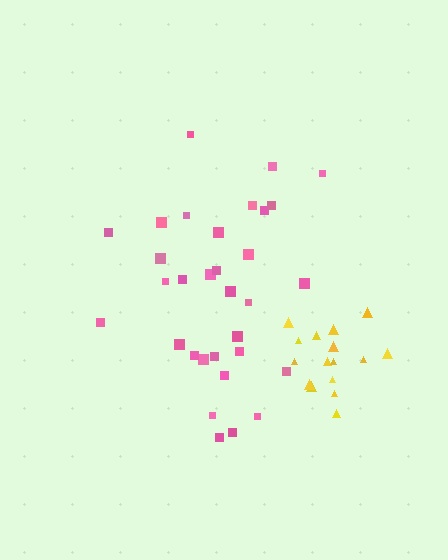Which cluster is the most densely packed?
Yellow.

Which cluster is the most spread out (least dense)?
Pink.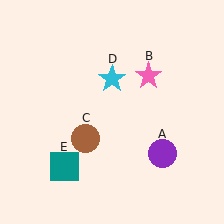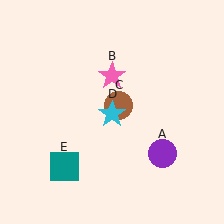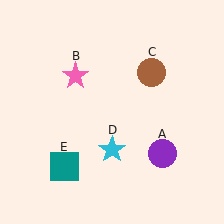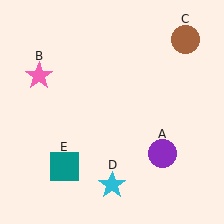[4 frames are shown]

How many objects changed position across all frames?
3 objects changed position: pink star (object B), brown circle (object C), cyan star (object D).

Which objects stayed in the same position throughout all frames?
Purple circle (object A) and teal square (object E) remained stationary.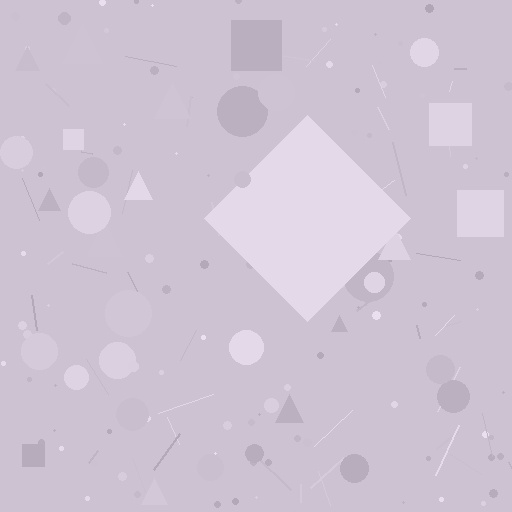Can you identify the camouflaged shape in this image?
The camouflaged shape is a diamond.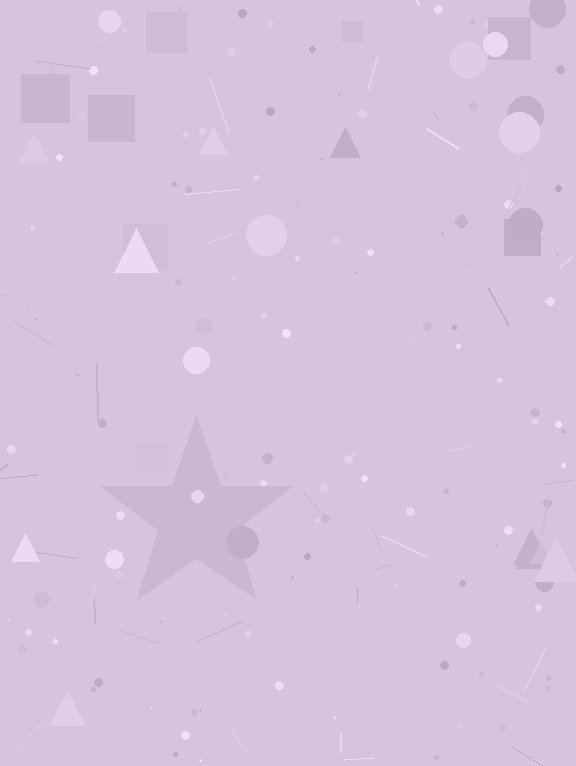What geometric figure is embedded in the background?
A star is embedded in the background.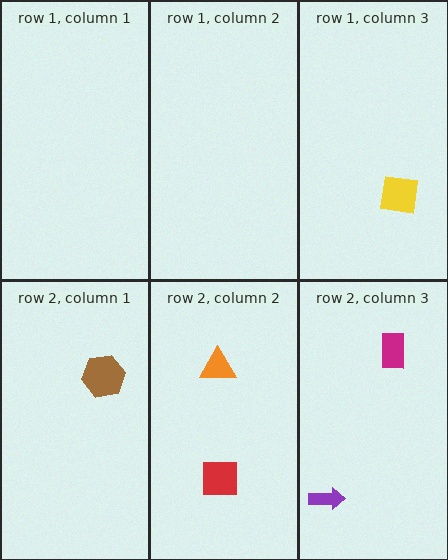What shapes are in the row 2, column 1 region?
The brown hexagon.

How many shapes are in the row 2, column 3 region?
2.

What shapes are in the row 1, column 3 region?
The yellow square.